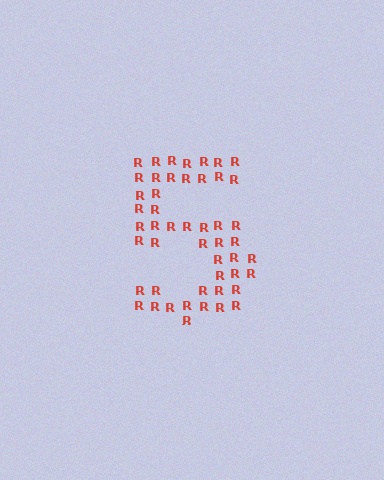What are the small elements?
The small elements are letter R's.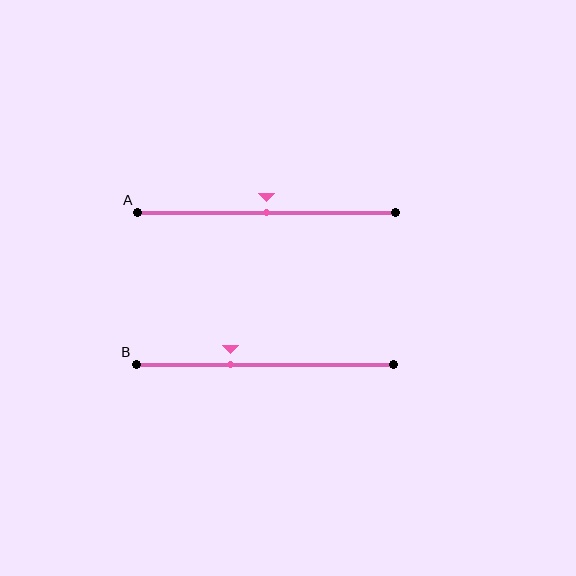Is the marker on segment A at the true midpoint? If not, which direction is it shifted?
Yes, the marker on segment A is at the true midpoint.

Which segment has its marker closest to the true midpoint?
Segment A has its marker closest to the true midpoint.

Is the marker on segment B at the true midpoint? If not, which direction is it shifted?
No, the marker on segment B is shifted to the left by about 13% of the segment length.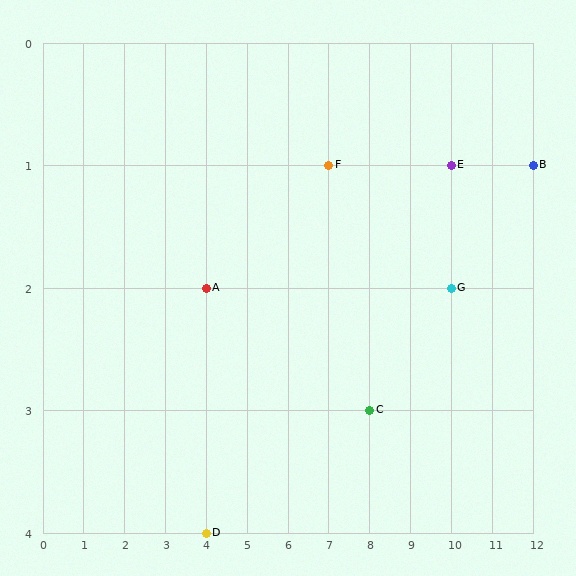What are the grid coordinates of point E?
Point E is at grid coordinates (10, 1).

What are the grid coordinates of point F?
Point F is at grid coordinates (7, 1).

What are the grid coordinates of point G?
Point G is at grid coordinates (10, 2).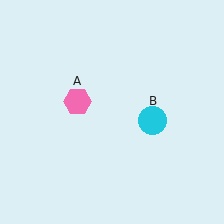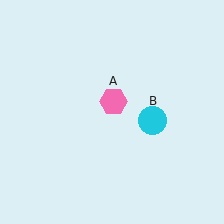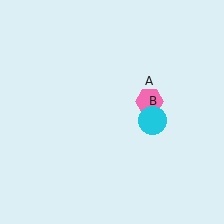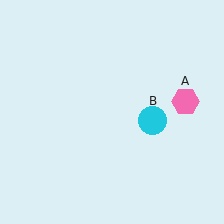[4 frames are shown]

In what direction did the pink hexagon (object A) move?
The pink hexagon (object A) moved right.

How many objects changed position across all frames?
1 object changed position: pink hexagon (object A).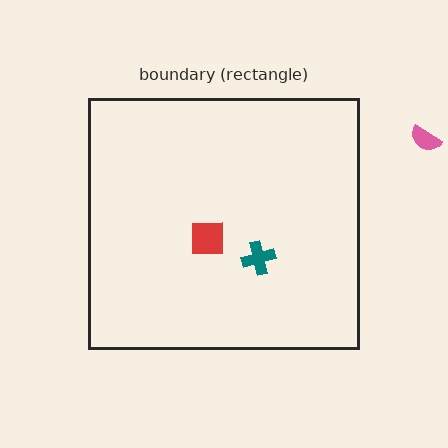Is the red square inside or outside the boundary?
Inside.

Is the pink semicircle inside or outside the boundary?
Outside.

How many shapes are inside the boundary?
2 inside, 1 outside.